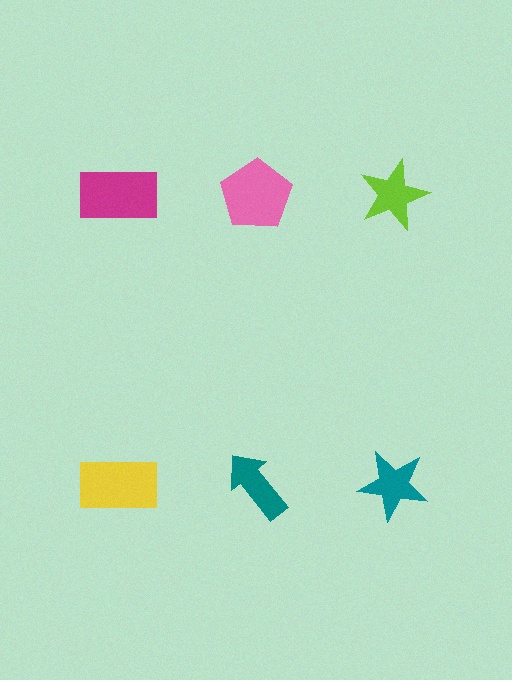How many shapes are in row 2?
3 shapes.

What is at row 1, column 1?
A magenta rectangle.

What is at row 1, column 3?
A lime star.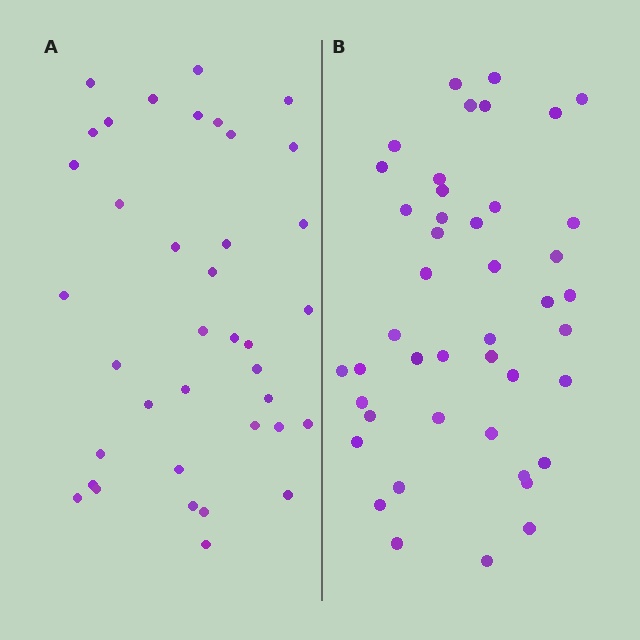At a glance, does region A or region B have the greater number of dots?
Region B (the right region) has more dots.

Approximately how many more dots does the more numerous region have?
Region B has about 6 more dots than region A.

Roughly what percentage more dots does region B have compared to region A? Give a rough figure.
About 15% more.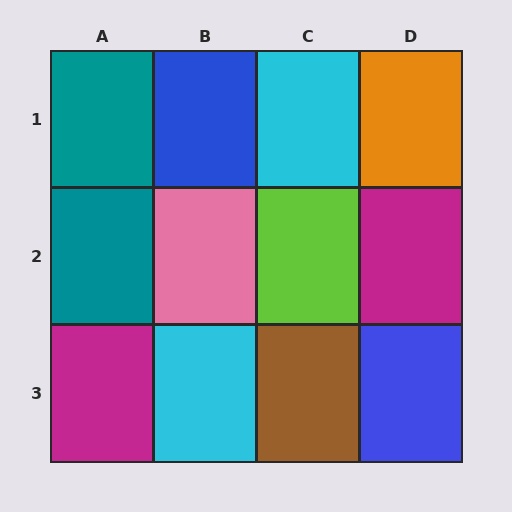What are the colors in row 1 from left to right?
Teal, blue, cyan, orange.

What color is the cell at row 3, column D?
Blue.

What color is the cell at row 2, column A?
Teal.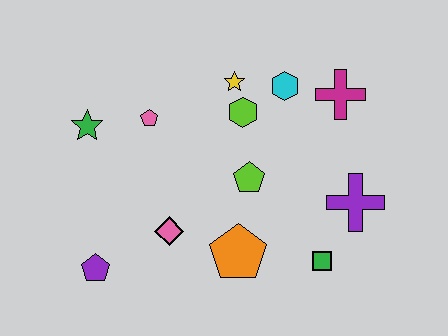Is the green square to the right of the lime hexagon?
Yes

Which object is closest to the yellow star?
The lime hexagon is closest to the yellow star.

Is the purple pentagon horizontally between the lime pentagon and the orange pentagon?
No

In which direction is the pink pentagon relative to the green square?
The pink pentagon is to the left of the green square.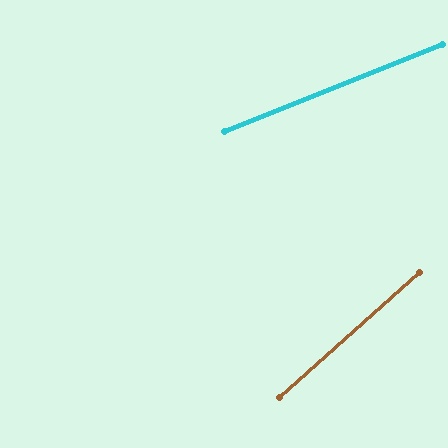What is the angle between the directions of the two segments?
Approximately 20 degrees.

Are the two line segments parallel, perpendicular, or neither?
Neither parallel nor perpendicular — they differ by about 20°.